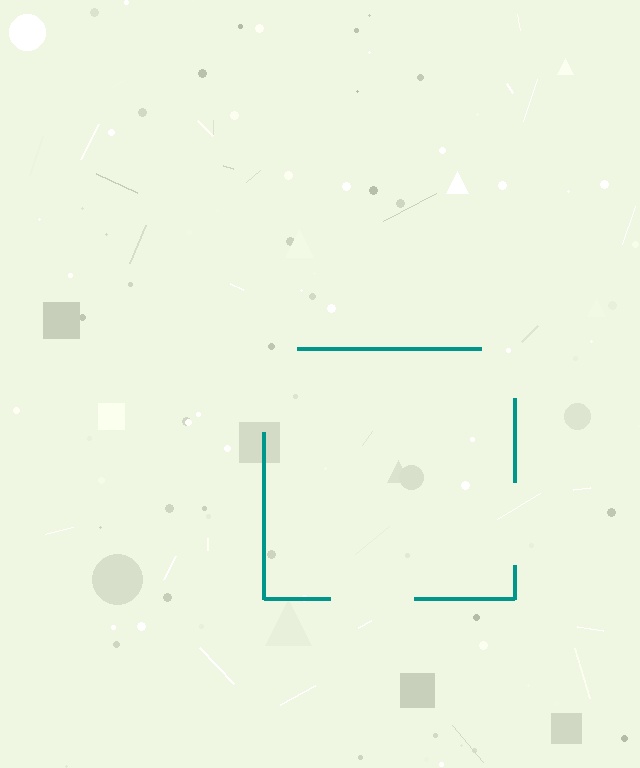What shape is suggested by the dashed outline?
The dashed outline suggests a square.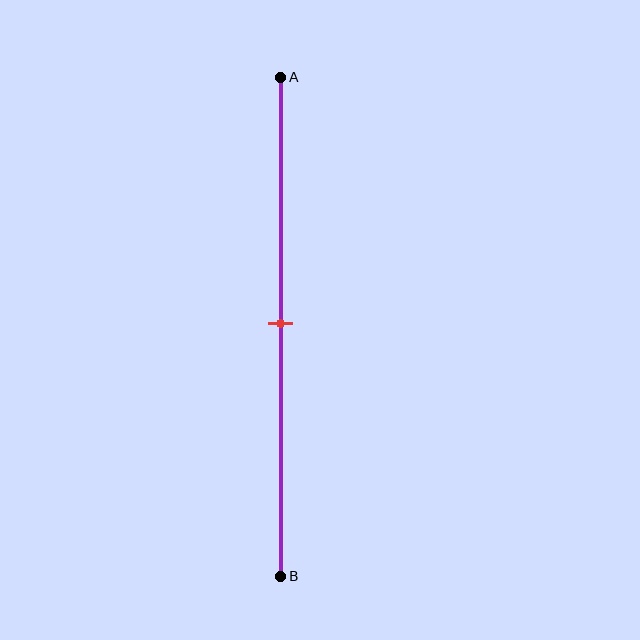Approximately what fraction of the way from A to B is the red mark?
The red mark is approximately 50% of the way from A to B.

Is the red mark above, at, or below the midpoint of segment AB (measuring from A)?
The red mark is approximately at the midpoint of segment AB.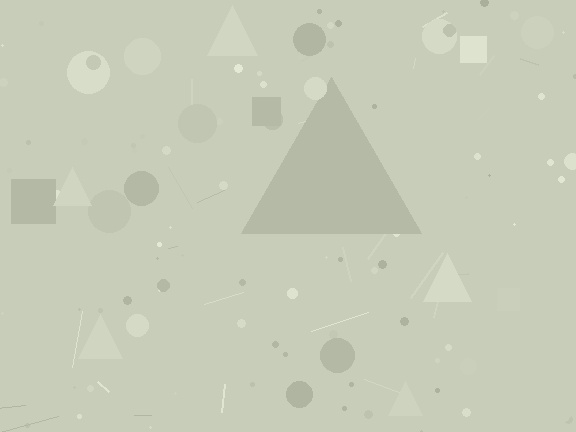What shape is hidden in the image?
A triangle is hidden in the image.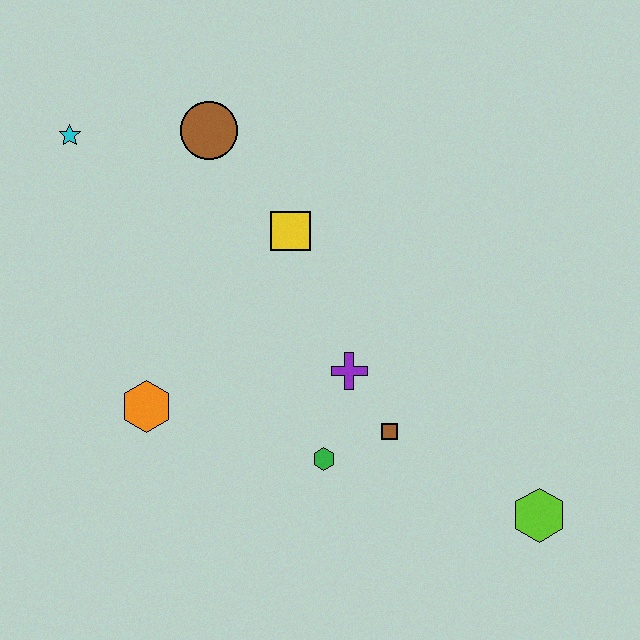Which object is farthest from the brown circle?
The lime hexagon is farthest from the brown circle.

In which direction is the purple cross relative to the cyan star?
The purple cross is to the right of the cyan star.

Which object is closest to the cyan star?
The brown circle is closest to the cyan star.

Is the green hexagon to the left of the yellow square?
No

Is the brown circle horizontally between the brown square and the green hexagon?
No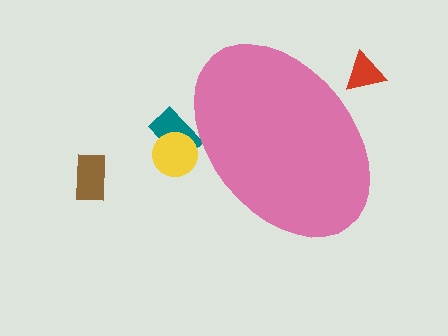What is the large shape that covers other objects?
A pink ellipse.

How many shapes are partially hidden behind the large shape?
3 shapes are partially hidden.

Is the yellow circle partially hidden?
Yes, the yellow circle is partially hidden behind the pink ellipse.